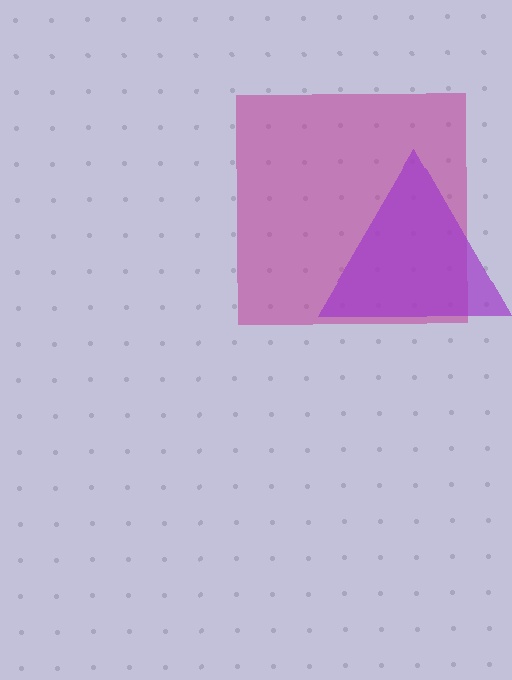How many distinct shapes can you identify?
There are 2 distinct shapes: a magenta square, a purple triangle.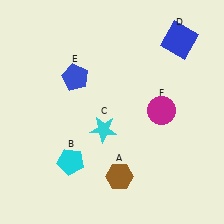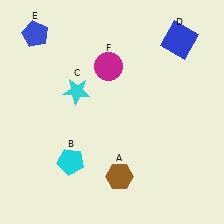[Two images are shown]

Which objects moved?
The objects that moved are: the cyan star (C), the blue pentagon (E), the magenta circle (F).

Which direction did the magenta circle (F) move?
The magenta circle (F) moved left.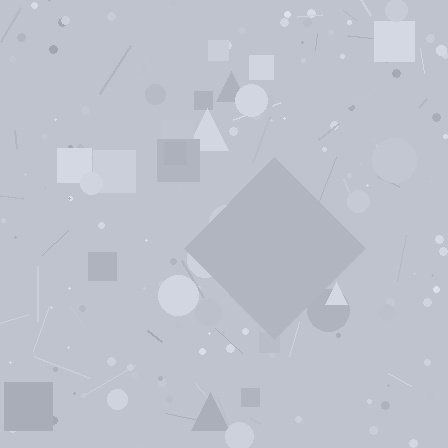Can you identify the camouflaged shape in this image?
The camouflaged shape is a diamond.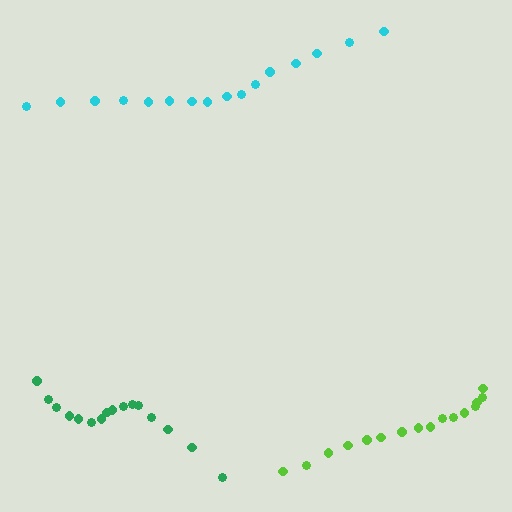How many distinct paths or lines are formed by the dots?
There are 3 distinct paths.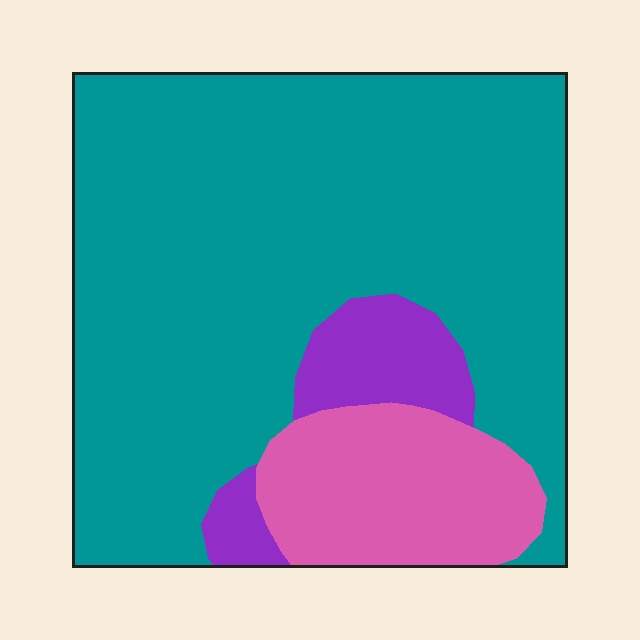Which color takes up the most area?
Teal, at roughly 75%.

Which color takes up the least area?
Purple, at roughly 10%.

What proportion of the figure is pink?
Pink covers around 15% of the figure.